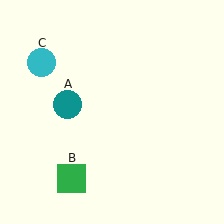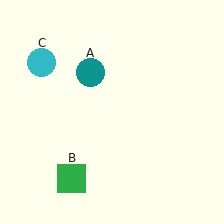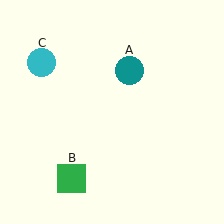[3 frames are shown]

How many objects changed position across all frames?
1 object changed position: teal circle (object A).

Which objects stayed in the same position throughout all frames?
Green square (object B) and cyan circle (object C) remained stationary.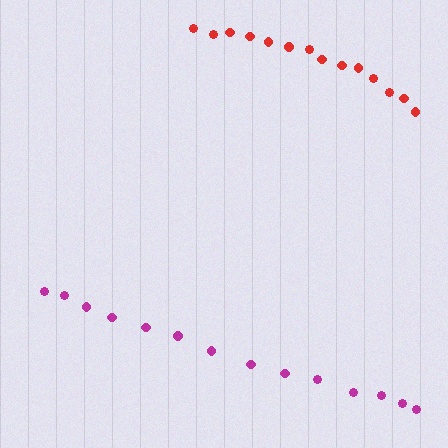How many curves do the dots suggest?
There are 2 distinct paths.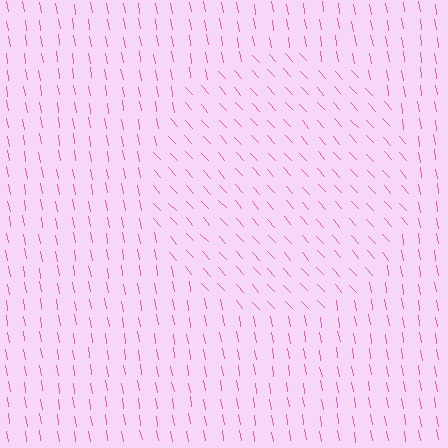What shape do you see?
I see a circle.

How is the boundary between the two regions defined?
The boundary is defined purely by a change in line orientation (approximately 33 degrees difference). All lines are the same color and thickness.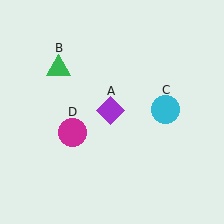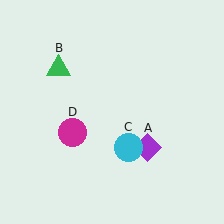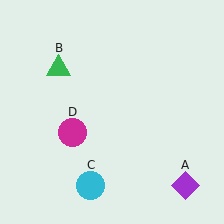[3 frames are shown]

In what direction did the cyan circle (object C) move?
The cyan circle (object C) moved down and to the left.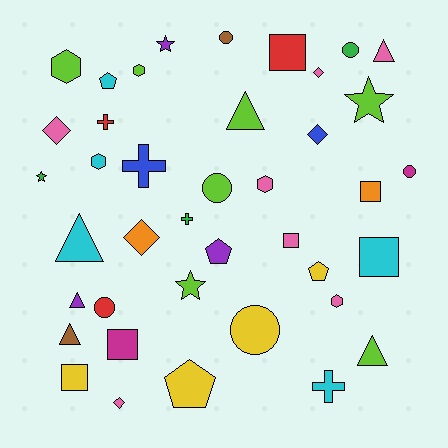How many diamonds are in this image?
There are 5 diamonds.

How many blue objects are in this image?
There are 2 blue objects.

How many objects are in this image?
There are 40 objects.